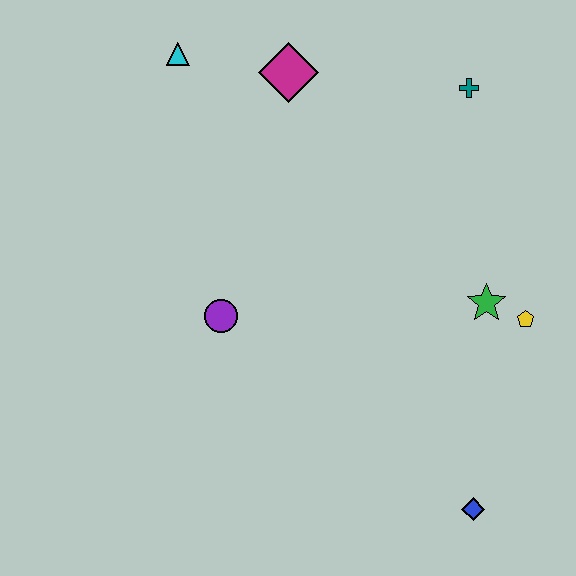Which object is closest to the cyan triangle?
The magenta diamond is closest to the cyan triangle.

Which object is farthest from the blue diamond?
The cyan triangle is farthest from the blue diamond.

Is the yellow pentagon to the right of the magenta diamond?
Yes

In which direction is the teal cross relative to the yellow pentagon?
The teal cross is above the yellow pentagon.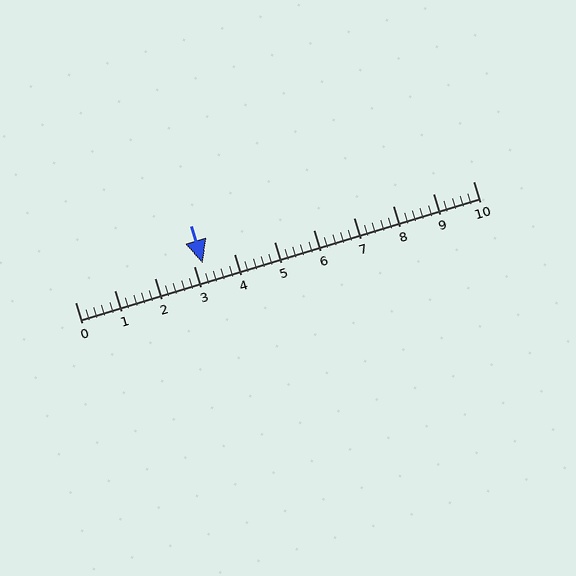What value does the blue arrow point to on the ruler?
The blue arrow points to approximately 3.2.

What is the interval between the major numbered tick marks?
The major tick marks are spaced 1 units apart.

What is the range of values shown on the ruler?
The ruler shows values from 0 to 10.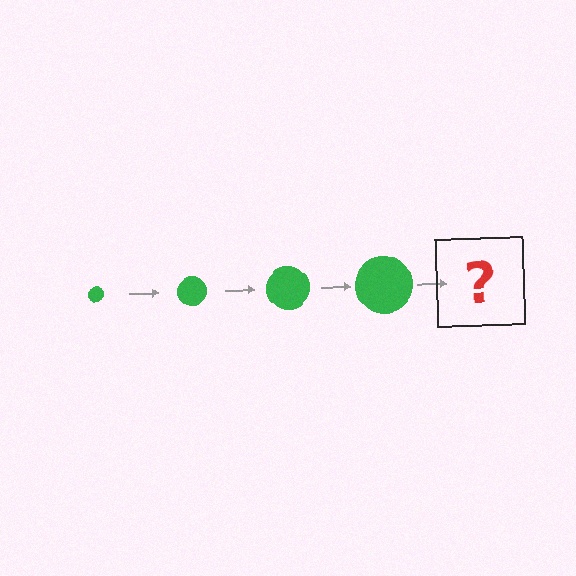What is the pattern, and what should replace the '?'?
The pattern is that the circle gets progressively larger each step. The '?' should be a green circle, larger than the previous one.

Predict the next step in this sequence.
The next step is a green circle, larger than the previous one.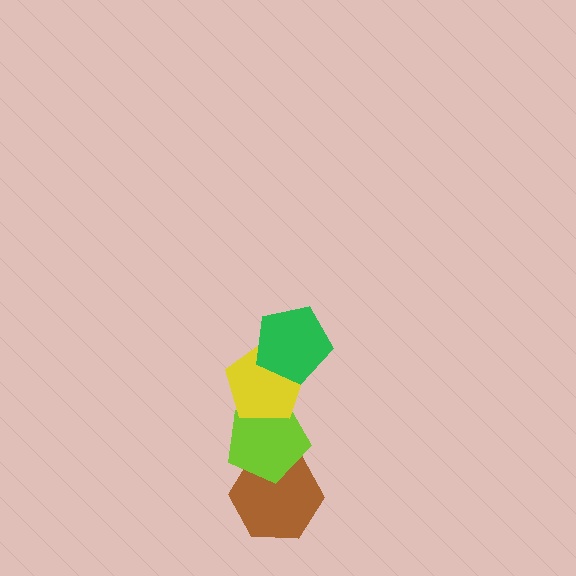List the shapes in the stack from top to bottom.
From top to bottom: the green pentagon, the yellow pentagon, the lime pentagon, the brown hexagon.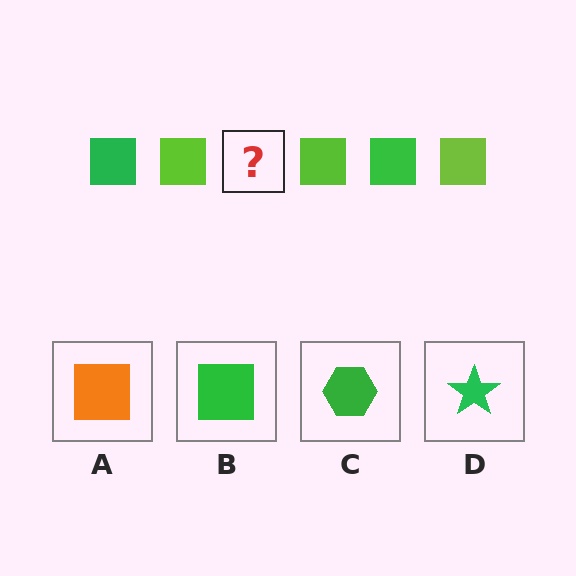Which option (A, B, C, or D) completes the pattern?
B.